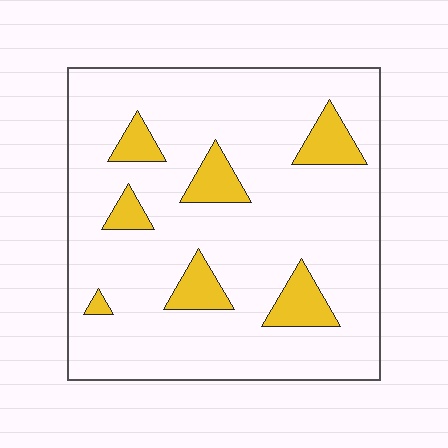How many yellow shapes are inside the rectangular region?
7.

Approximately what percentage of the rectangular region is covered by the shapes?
Approximately 15%.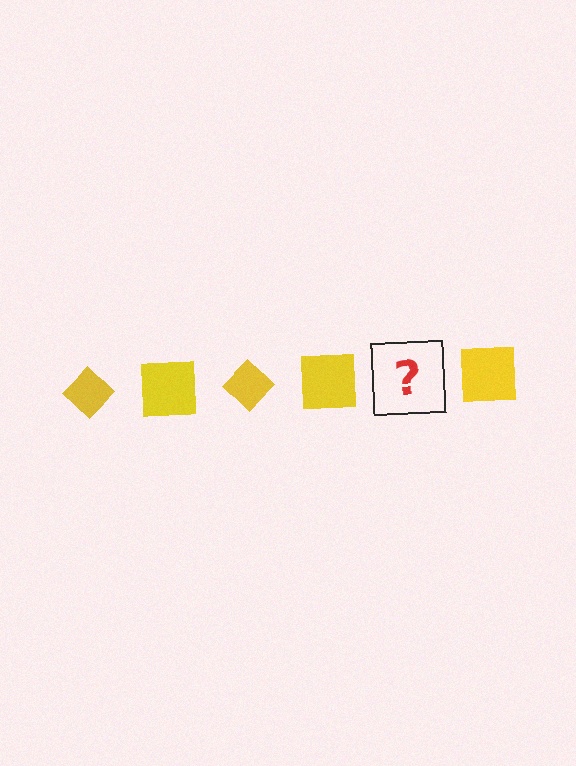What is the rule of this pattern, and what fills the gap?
The rule is that the pattern cycles through diamond, square shapes in yellow. The gap should be filled with a yellow diamond.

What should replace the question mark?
The question mark should be replaced with a yellow diamond.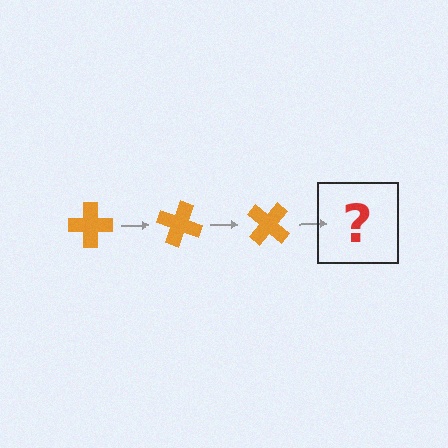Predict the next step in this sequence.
The next step is an orange cross rotated 60 degrees.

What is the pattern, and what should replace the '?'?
The pattern is that the cross rotates 20 degrees each step. The '?' should be an orange cross rotated 60 degrees.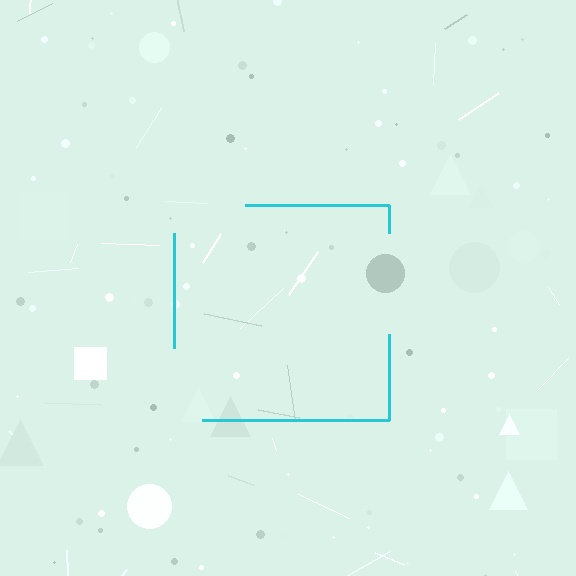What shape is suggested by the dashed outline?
The dashed outline suggests a square.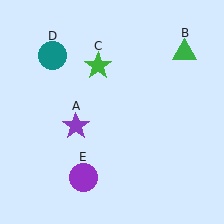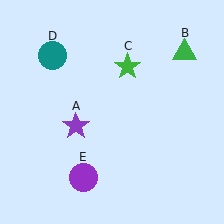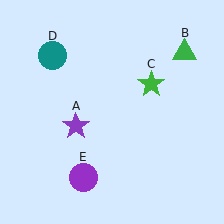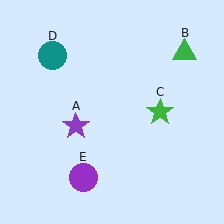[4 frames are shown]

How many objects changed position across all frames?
1 object changed position: green star (object C).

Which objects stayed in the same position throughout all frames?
Purple star (object A) and green triangle (object B) and teal circle (object D) and purple circle (object E) remained stationary.